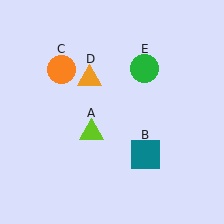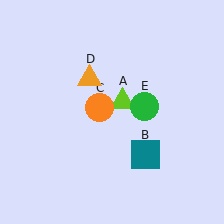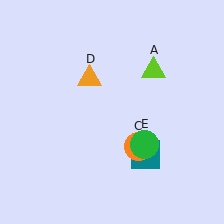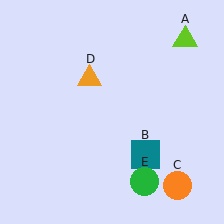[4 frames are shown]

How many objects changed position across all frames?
3 objects changed position: lime triangle (object A), orange circle (object C), green circle (object E).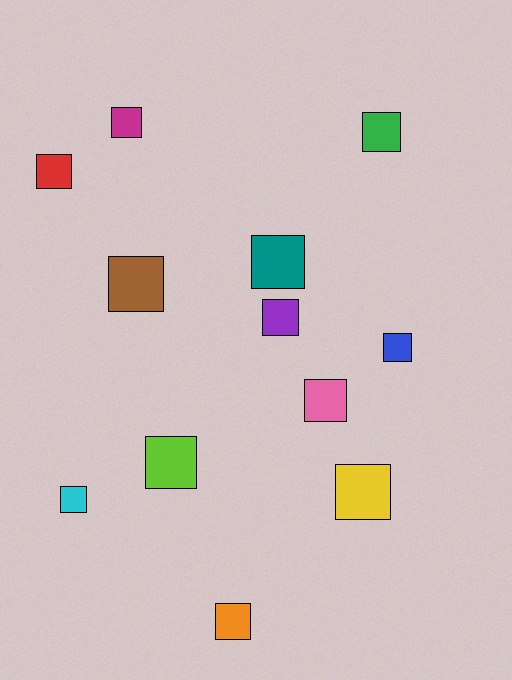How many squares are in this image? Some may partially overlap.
There are 12 squares.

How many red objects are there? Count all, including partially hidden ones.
There is 1 red object.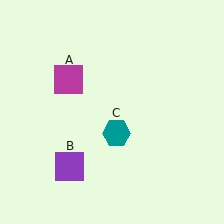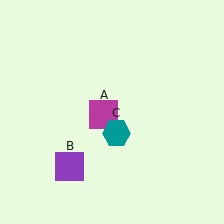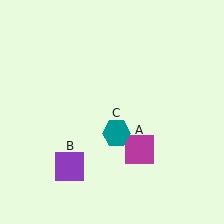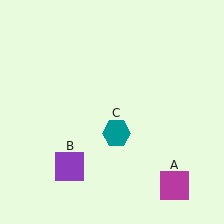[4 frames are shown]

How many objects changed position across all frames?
1 object changed position: magenta square (object A).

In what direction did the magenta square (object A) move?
The magenta square (object A) moved down and to the right.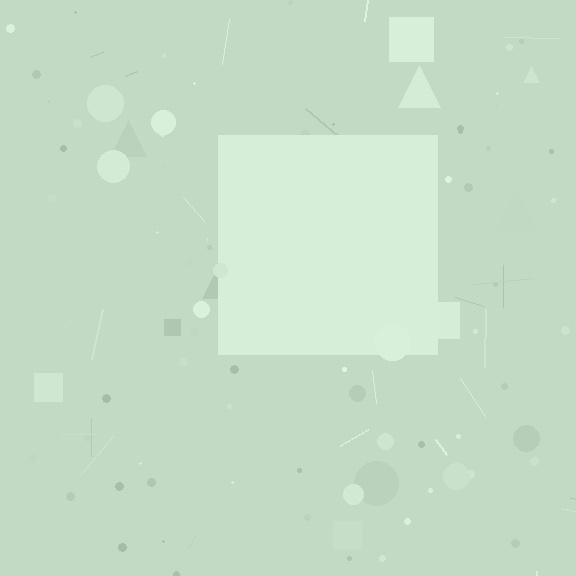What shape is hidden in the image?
A square is hidden in the image.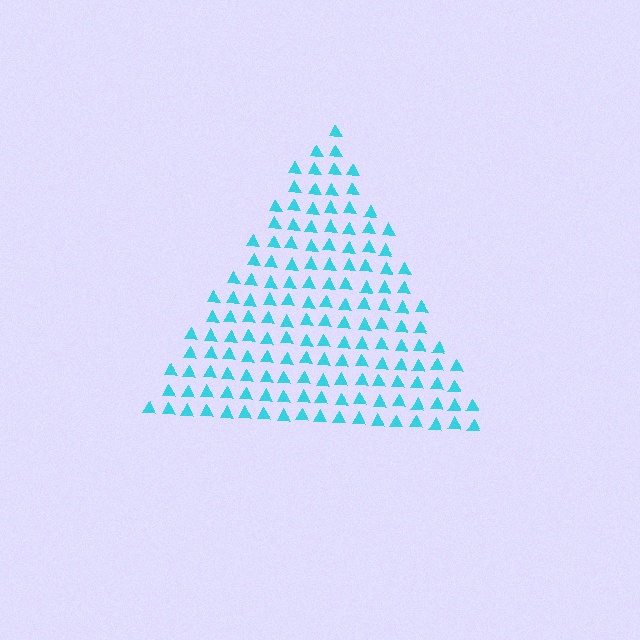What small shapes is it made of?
It is made of small triangles.